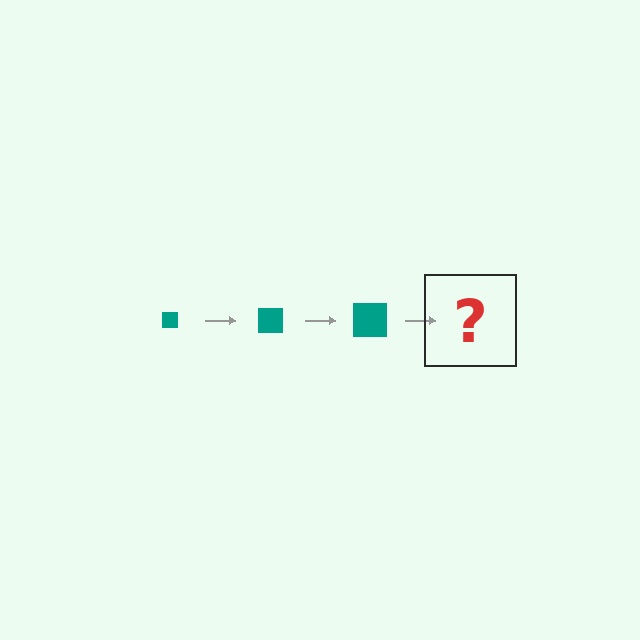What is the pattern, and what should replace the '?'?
The pattern is that the square gets progressively larger each step. The '?' should be a teal square, larger than the previous one.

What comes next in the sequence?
The next element should be a teal square, larger than the previous one.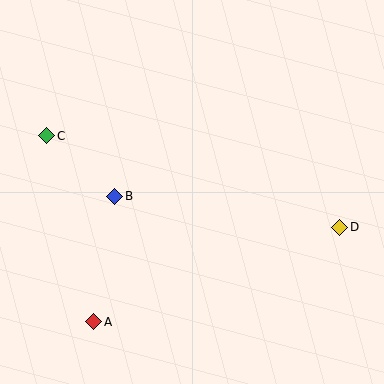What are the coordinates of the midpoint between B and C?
The midpoint between B and C is at (81, 166).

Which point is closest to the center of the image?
Point B at (115, 196) is closest to the center.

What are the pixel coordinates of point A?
Point A is at (94, 322).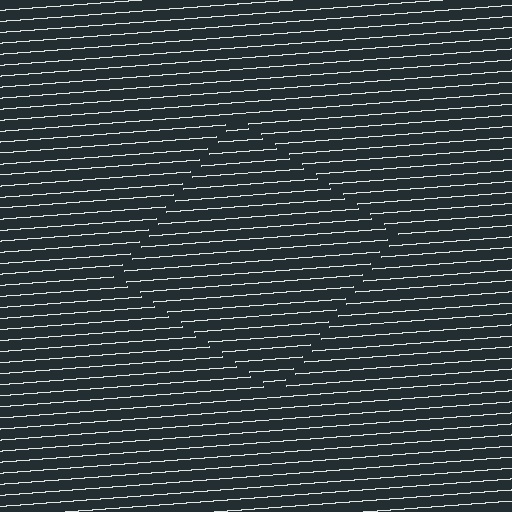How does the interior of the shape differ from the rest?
The interior of the shape contains the same grating, shifted by half a period — the contour is defined by the phase discontinuity where line-ends from the inner and outer gratings abut.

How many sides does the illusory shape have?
4 sides — the line-ends trace a square.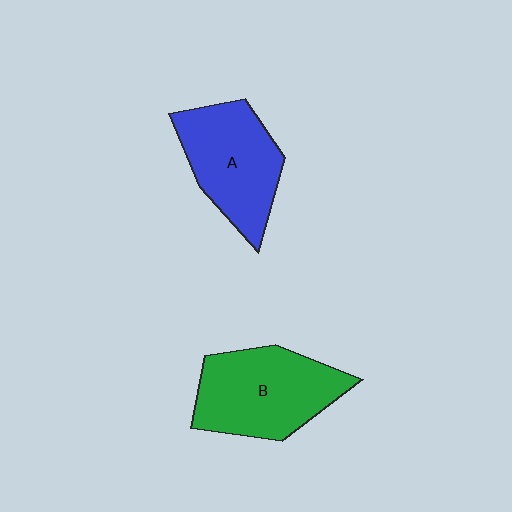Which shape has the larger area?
Shape B (green).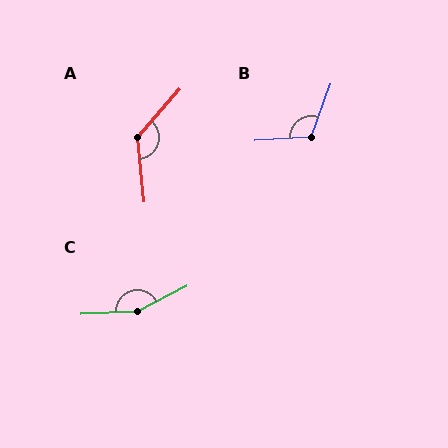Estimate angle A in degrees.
Approximately 133 degrees.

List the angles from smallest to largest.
B (113°), A (133°), C (155°).